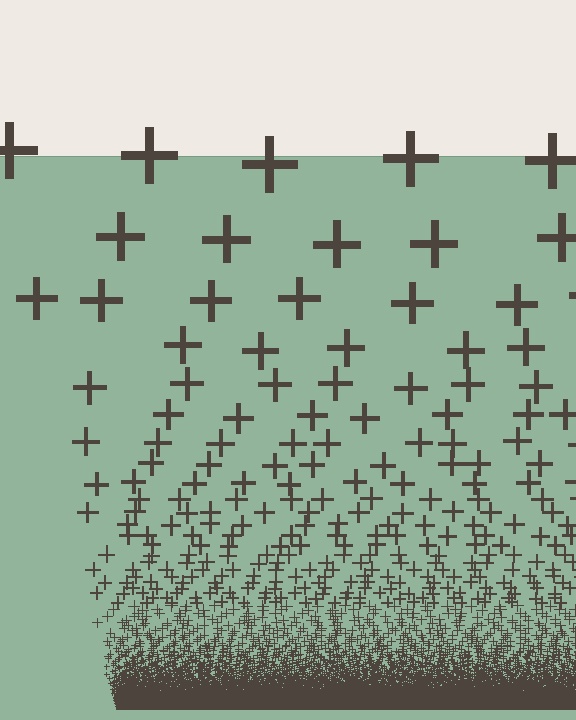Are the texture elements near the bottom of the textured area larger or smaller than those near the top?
Smaller. The gradient is inverted — elements near the bottom are smaller and denser.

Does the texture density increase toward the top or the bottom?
Density increases toward the bottom.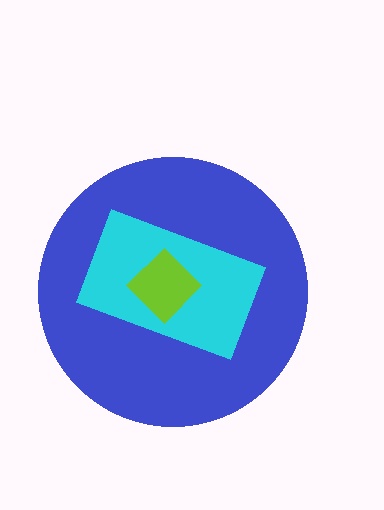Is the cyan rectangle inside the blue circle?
Yes.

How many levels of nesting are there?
3.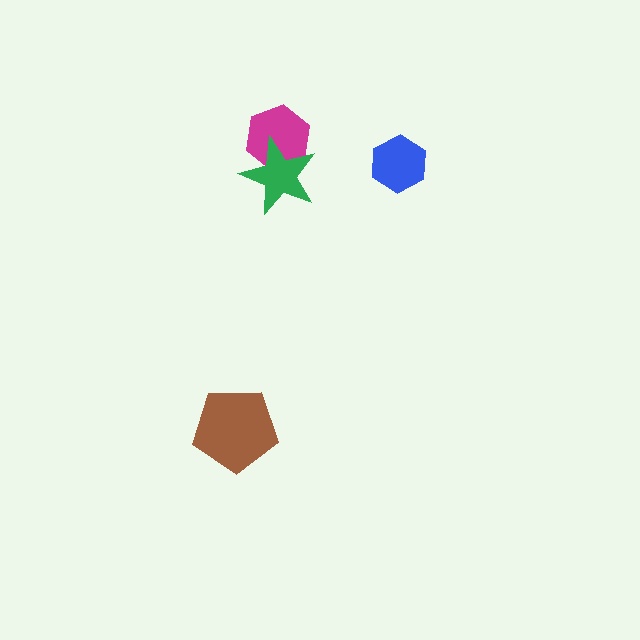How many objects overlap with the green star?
1 object overlaps with the green star.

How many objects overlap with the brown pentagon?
0 objects overlap with the brown pentagon.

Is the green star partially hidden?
No, no other shape covers it.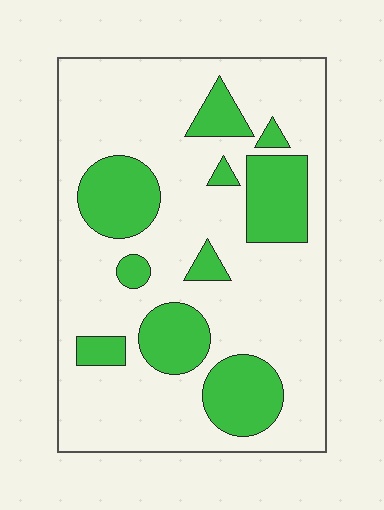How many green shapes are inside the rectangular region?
10.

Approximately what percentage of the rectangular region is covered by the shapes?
Approximately 25%.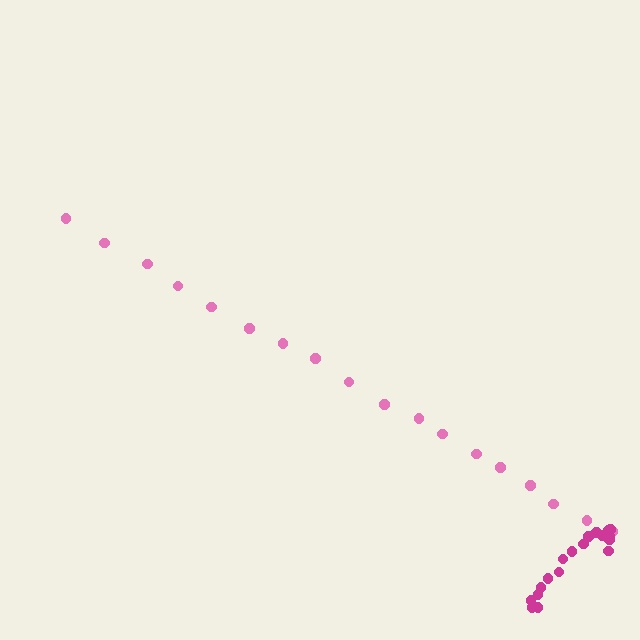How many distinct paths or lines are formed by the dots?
There are 2 distinct paths.